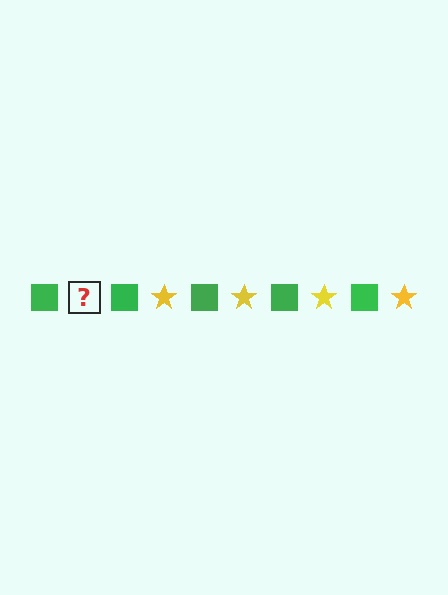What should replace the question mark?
The question mark should be replaced with a yellow star.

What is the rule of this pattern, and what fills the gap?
The rule is that the pattern alternates between green square and yellow star. The gap should be filled with a yellow star.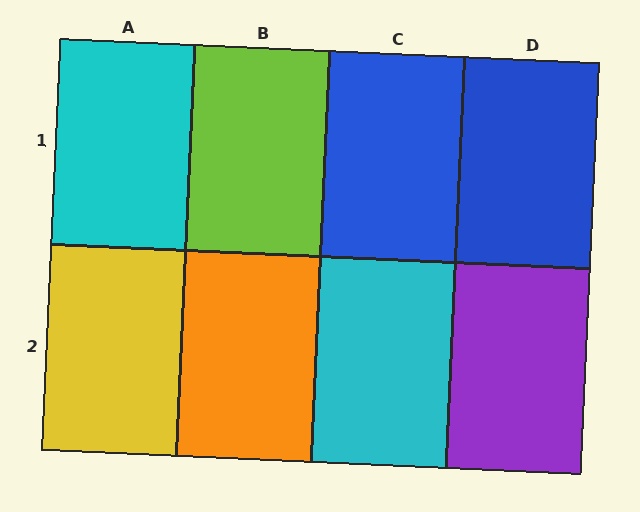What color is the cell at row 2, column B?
Orange.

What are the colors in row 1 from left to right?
Cyan, lime, blue, blue.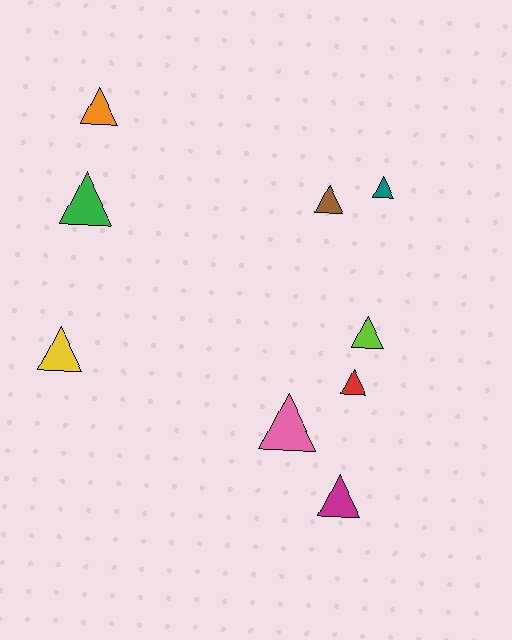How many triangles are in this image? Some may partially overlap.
There are 9 triangles.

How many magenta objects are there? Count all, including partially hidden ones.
There is 1 magenta object.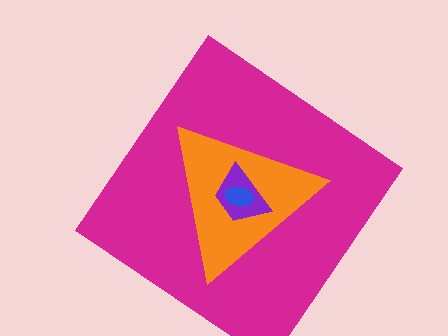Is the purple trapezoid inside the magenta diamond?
Yes.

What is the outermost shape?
The magenta diamond.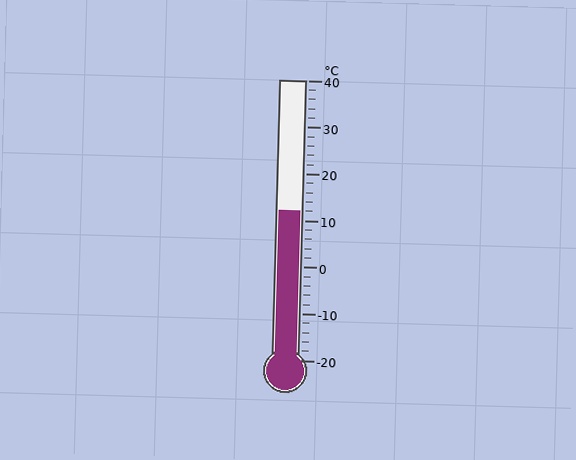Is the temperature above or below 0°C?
The temperature is above 0°C.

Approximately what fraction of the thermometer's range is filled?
The thermometer is filled to approximately 55% of its range.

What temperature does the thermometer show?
The thermometer shows approximately 12°C.